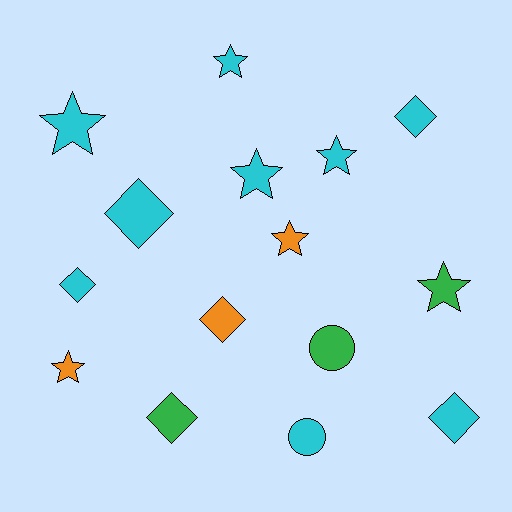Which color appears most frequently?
Cyan, with 9 objects.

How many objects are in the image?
There are 15 objects.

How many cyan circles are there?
There is 1 cyan circle.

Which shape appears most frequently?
Star, with 7 objects.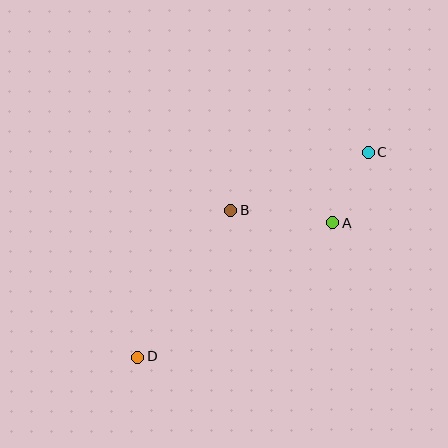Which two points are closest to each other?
Points A and C are closest to each other.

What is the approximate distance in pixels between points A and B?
The distance between A and B is approximately 103 pixels.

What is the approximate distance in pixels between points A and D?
The distance between A and D is approximately 237 pixels.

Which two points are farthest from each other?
Points C and D are farthest from each other.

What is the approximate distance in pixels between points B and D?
The distance between B and D is approximately 174 pixels.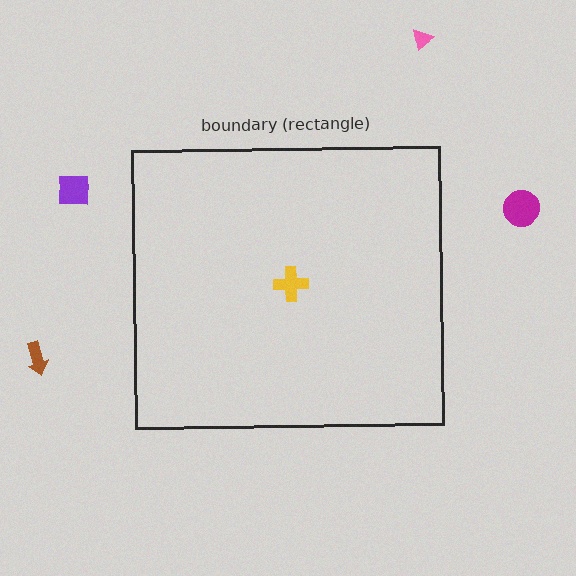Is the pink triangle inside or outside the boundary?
Outside.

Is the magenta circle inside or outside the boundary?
Outside.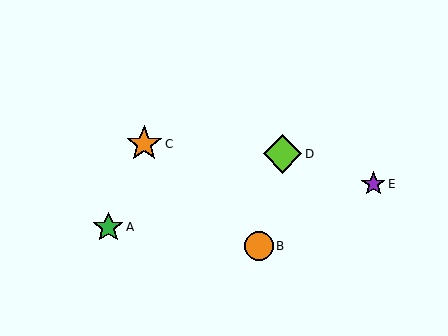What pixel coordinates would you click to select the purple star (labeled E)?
Click at (373, 184) to select the purple star E.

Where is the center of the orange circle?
The center of the orange circle is at (259, 246).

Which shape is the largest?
The lime diamond (labeled D) is the largest.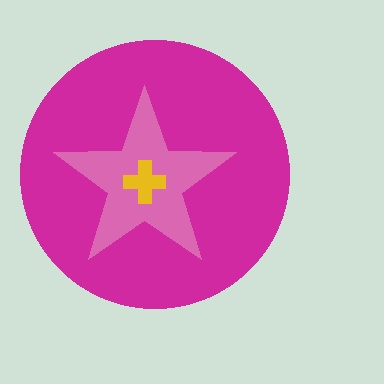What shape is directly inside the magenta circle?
The pink star.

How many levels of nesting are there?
3.